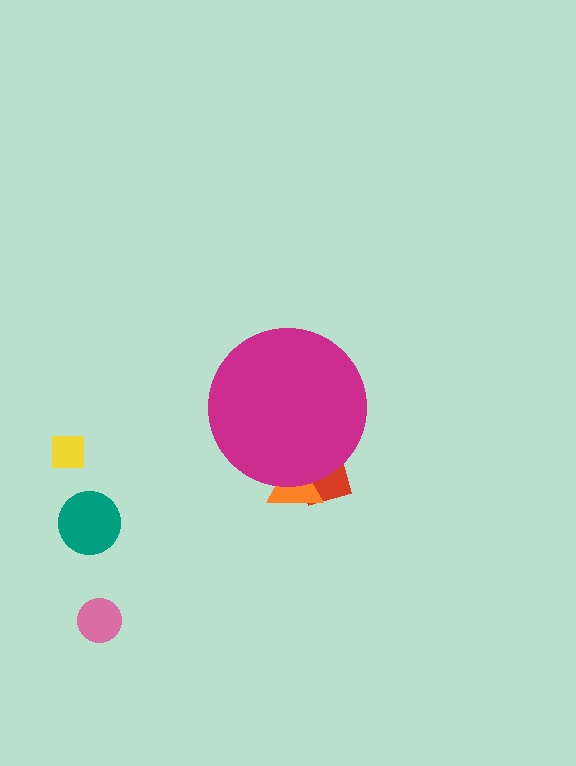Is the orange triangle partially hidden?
Yes, the orange triangle is partially hidden behind the magenta circle.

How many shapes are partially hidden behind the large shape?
2 shapes are partially hidden.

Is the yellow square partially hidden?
No, the yellow square is fully visible.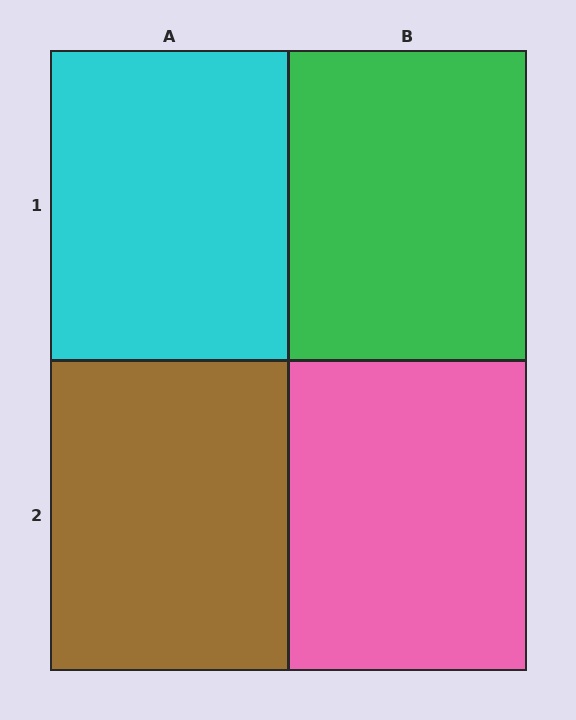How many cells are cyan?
1 cell is cyan.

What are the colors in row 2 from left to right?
Brown, pink.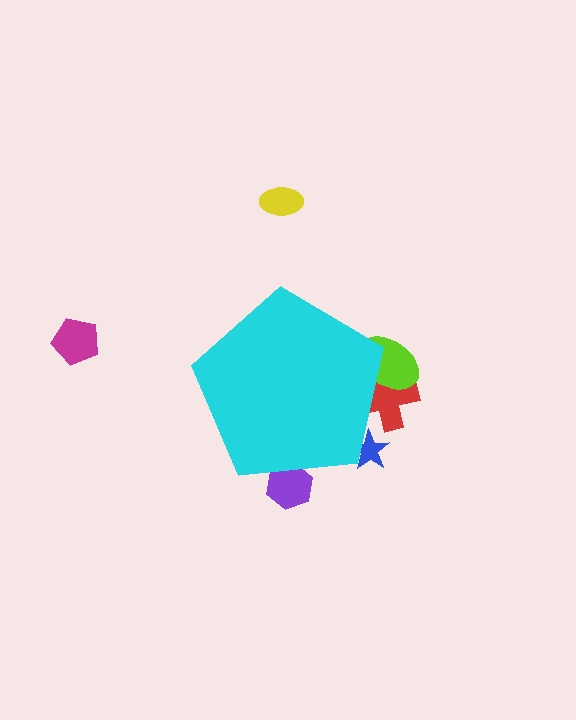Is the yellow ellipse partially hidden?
No, the yellow ellipse is fully visible.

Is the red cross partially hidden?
Yes, the red cross is partially hidden behind the cyan pentagon.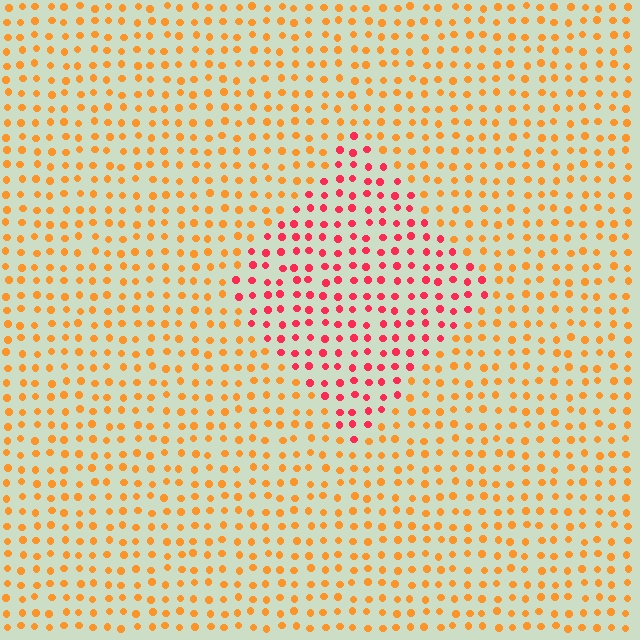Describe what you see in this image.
The image is filled with small orange elements in a uniform arrangement. A diamond-shaped region is visible where the elements are tinted to a slightly different hue, forming a subtle color boundary.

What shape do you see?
I see a diamond.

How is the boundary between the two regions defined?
The boundary is defined purely by a slight shift in hue (about 42 degrees). Spacing, size, and orientation are identical on both sides.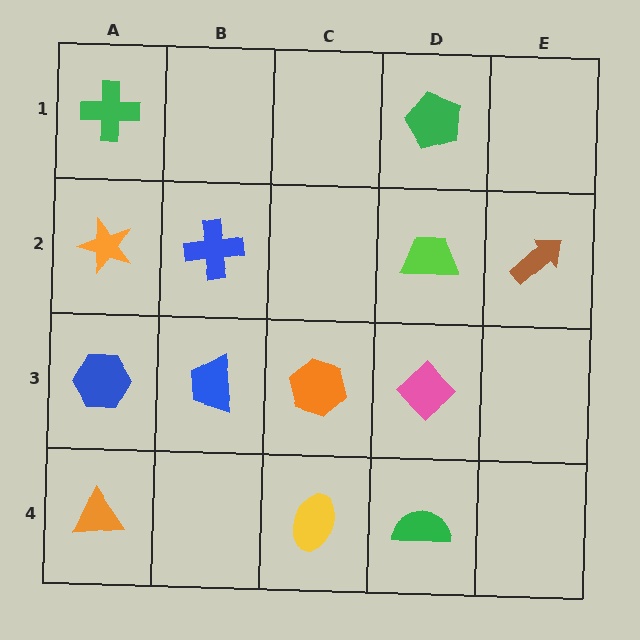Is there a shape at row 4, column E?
No, that cell is empty.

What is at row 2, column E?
A brown arrow.